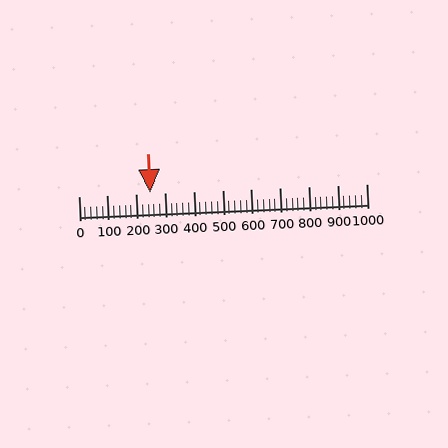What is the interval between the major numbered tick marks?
The major tick marks are spaced 100 units apart.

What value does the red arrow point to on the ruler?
The red arrow points to approximately 248.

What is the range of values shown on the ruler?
The ruler shows values from 0 to 1000.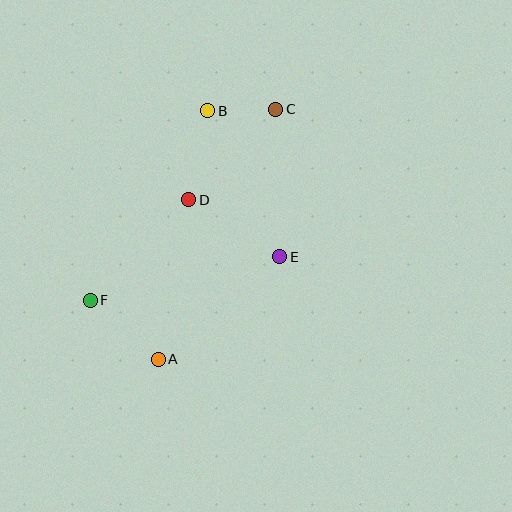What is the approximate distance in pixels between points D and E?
The distance between D and E is approximately 107 pixels.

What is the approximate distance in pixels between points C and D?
The distance between C and D is approximately 126 pixels.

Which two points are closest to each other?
Points B and C are closest to each other.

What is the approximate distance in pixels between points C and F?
The distance between C and F is approximately 267 pixels.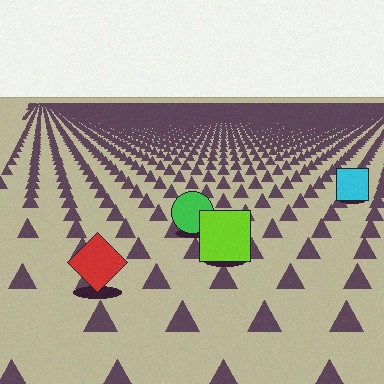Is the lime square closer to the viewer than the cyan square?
Yes. The lime square is closer — you can tell from the texture gradient: the ground texture is coarser near it.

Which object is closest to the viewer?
The red diamond is closest. The texture marks near it are larger and more spread out.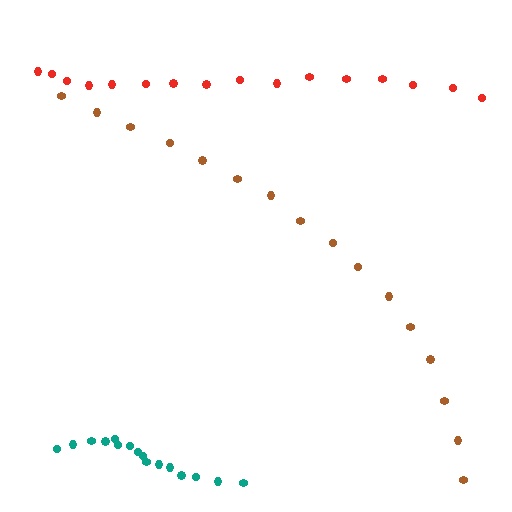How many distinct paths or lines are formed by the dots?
There are 3 distinct paths.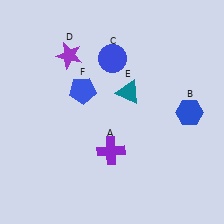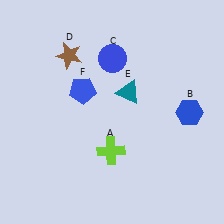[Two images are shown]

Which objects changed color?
A changed from purple to lime. D changed from purple to brown.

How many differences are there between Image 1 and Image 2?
There are 2 differences between the two images.